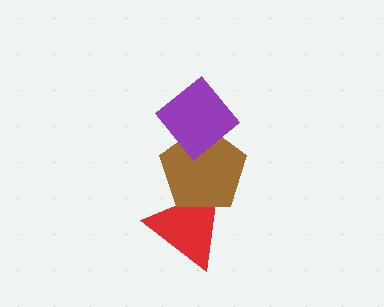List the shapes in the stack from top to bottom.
From top to bottom: the purple diamond, the brown pentagon, the red triangle.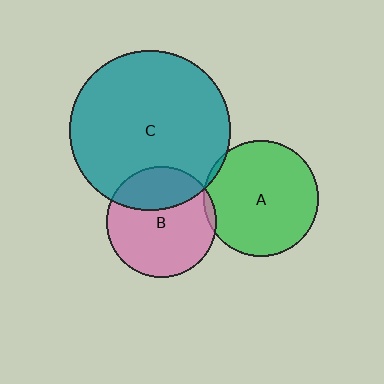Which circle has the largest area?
Circle C (teal).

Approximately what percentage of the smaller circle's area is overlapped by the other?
Approximately 5%.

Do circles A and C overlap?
Yes.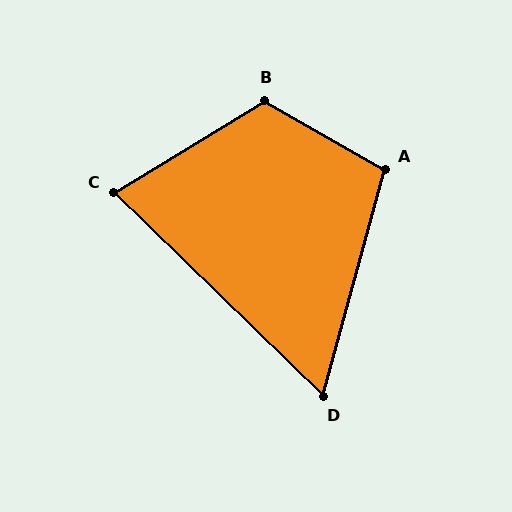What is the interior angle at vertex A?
Approximately 104 degrees (obtuse).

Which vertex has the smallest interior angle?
D, at approximately 61 degrees.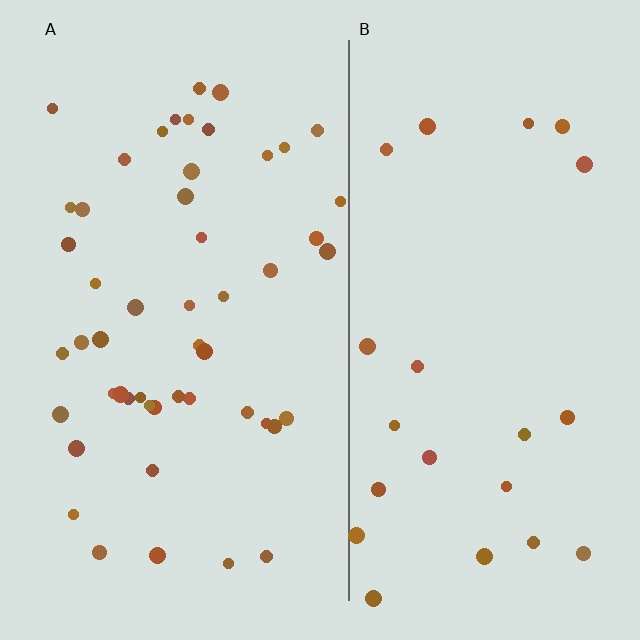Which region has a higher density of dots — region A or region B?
A (the left).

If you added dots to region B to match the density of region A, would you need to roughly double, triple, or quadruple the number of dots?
Approximately double.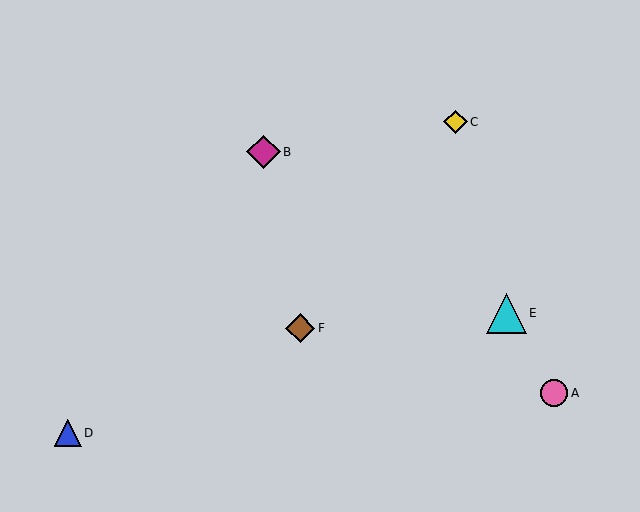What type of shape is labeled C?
Shape C is a yellow diamond.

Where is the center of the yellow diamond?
The center of the yellow diamond is at (455, 122).